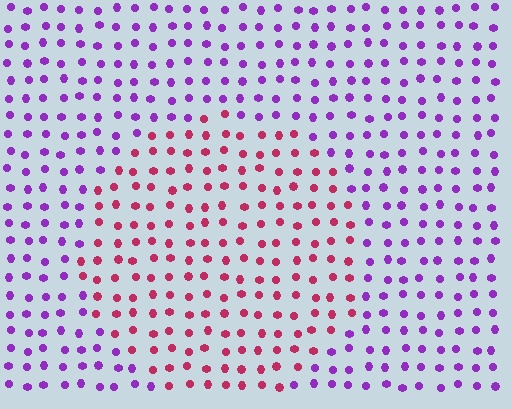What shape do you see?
I see a circle.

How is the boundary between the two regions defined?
The boundary is defined purely by a slight shift in hue (about 57 degrees). Spacing, size, and orientation are identical on both sides.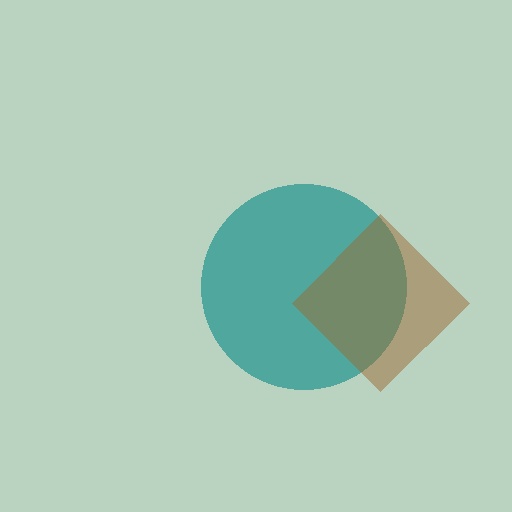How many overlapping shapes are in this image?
There are 2 overlapping shapes in the image.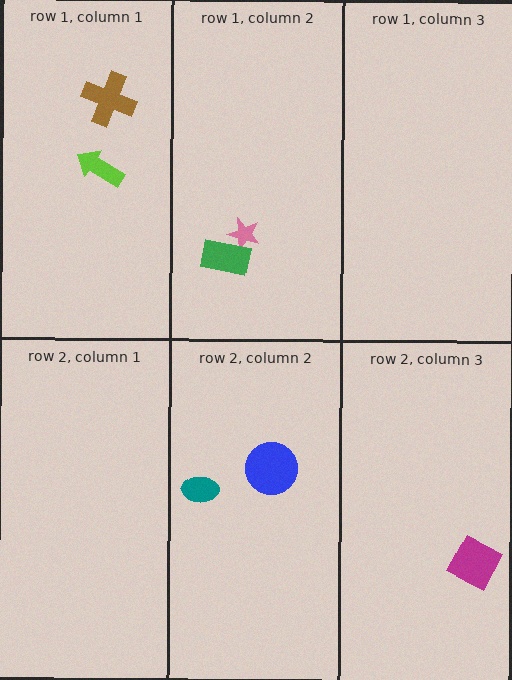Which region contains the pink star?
The row 1, column 2 region.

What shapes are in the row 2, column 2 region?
The teal ellipse, the blue circle.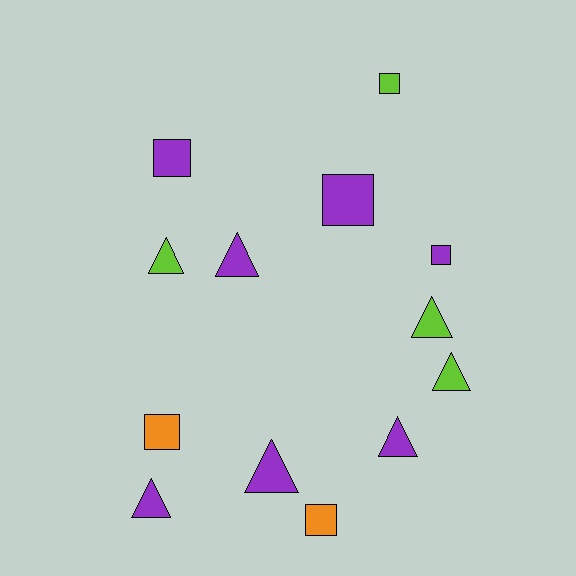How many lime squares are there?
There is 1 lime square.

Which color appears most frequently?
Purple, with 7 objects.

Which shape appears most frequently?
Triangle, with 7 objects.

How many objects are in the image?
There are 13 objects.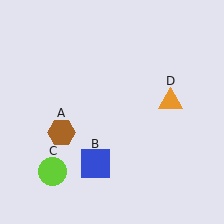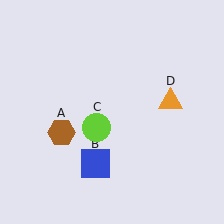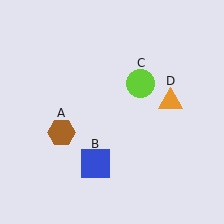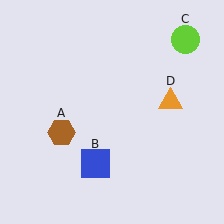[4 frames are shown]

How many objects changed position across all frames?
1 object changed position: lime circle (object C).